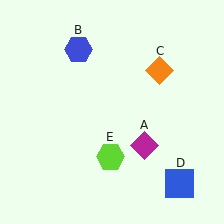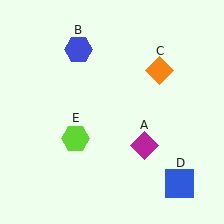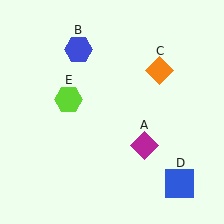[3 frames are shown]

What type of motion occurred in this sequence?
The lime hexagon (object E) rotated clockwise around the center of the scene.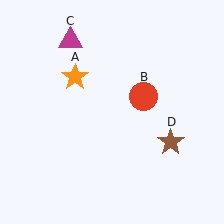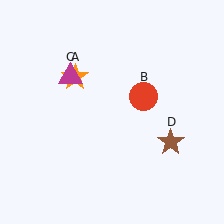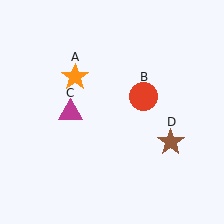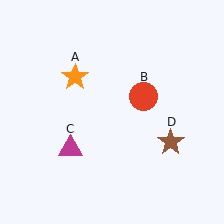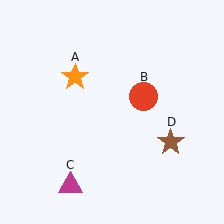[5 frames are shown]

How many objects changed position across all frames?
1 object changed position: magenta triangle (object C).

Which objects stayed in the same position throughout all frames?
Orange star (object A) and red circle (object B) and brown star (object D) remained stationary.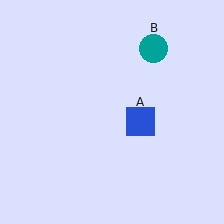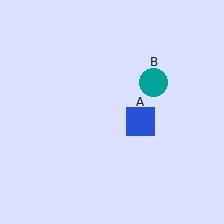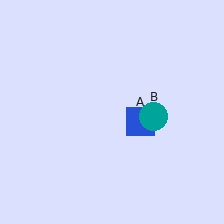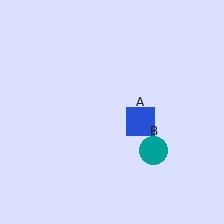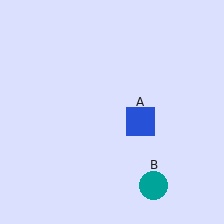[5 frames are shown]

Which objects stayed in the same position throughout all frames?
Blue square (object A) remained stationary.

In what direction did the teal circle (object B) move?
The teal circle (object B) moved down.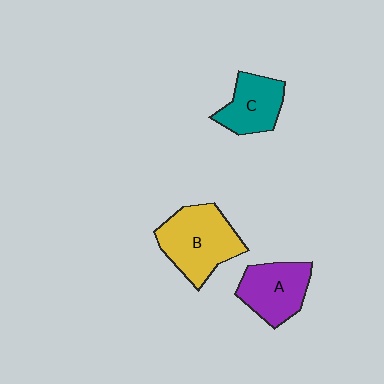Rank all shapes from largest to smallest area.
From largest to smallest: B (yellow), A (purple), C (teal).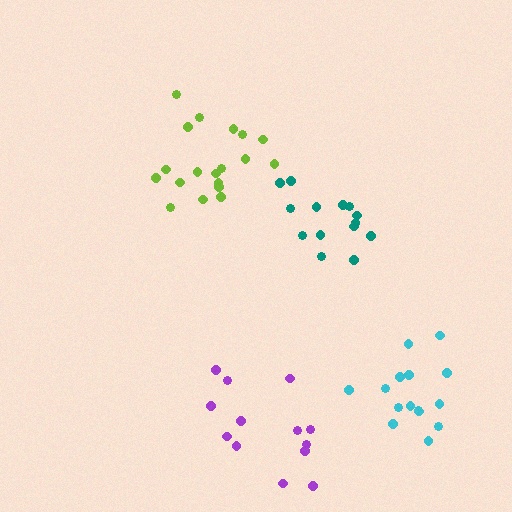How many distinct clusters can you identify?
There are 4 distinct clusters.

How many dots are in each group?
Group 1: 19 dots, Group 2: 13 dots, Group 3: 14 dots, Group 4: 15 dots (61 total).